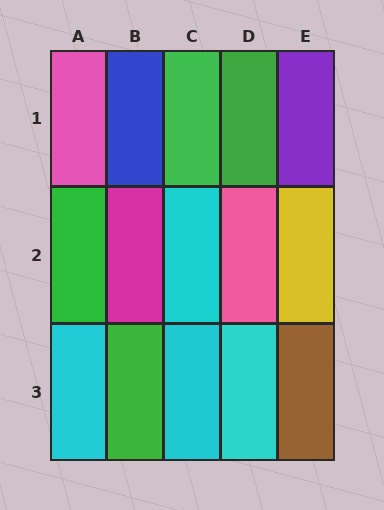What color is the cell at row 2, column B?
Magenta.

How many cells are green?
4 cells are green.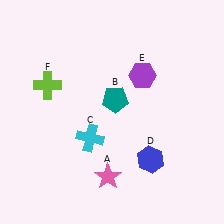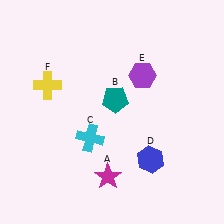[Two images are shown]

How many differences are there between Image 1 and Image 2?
There are 2 differences between the two images.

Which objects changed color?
A changed from pink to magenta. F changed from lime to yellow.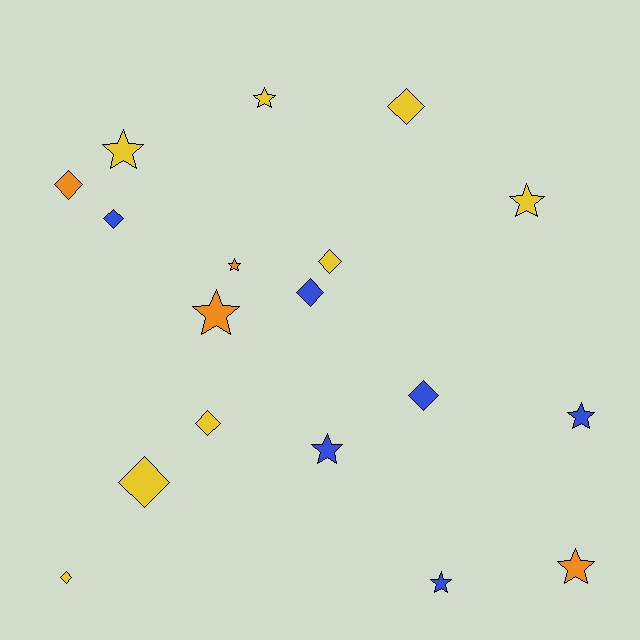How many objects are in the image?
There are 18 objects.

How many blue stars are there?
There are 3 blue stars.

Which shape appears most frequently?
Star, with 9 objects.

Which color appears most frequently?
Yellow, with 8 objects.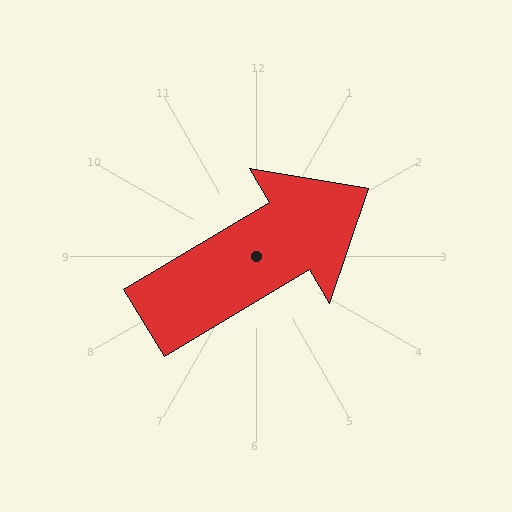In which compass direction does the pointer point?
Northeast.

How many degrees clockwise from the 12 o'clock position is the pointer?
Approximately 59 degrees.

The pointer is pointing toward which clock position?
Roughly 2 o'clock.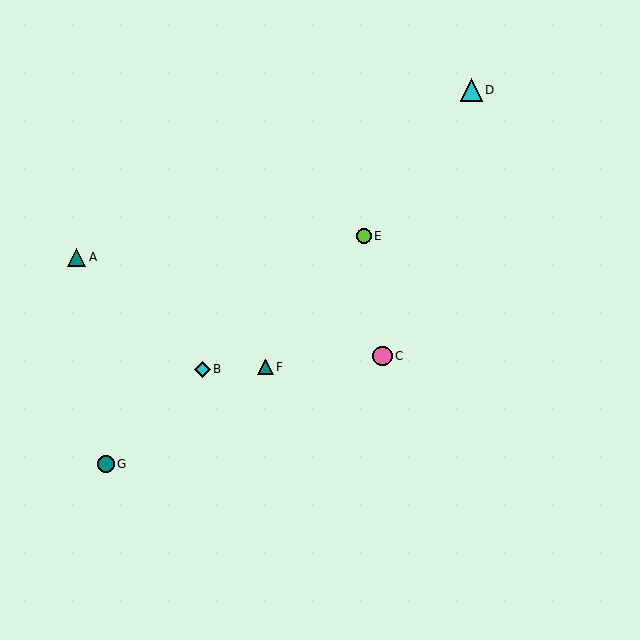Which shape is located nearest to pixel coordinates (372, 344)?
The pink circle (labeled C) at (383, 356) is nearest to that location.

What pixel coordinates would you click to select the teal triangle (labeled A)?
Click at (77, 257) to select the teal triangle A.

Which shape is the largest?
The cyan triangle (labeled D) is the largest.